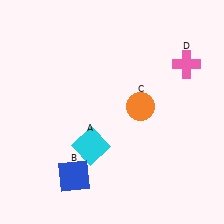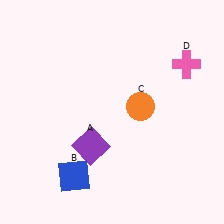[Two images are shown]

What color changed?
The square (A) changed from cyan in Image 1 to purple in Image 2.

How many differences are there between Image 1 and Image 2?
There is 1 difference between the two images.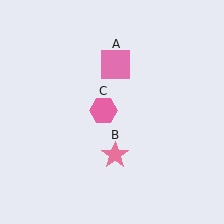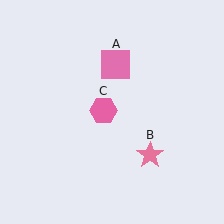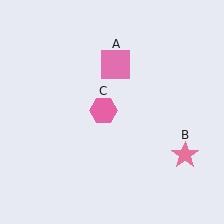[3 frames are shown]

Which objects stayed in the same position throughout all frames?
Pink square (object A) and pink hexagon (object C) remained stationary.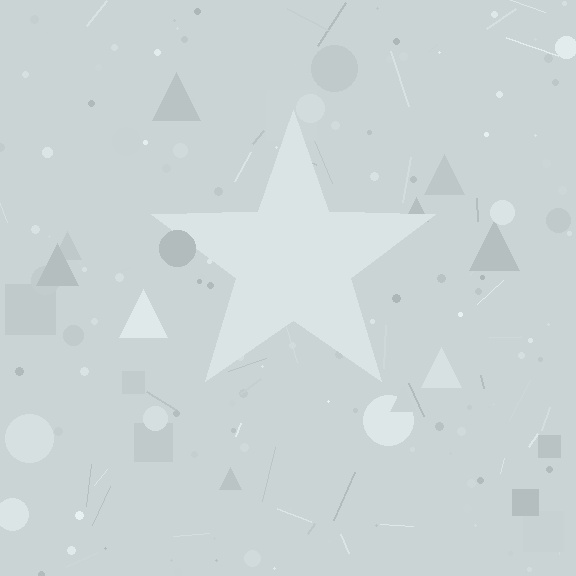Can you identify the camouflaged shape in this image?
The camouflaged shape is a star.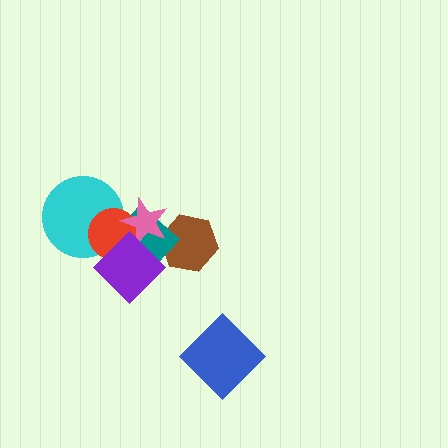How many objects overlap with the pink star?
4 objects overlap with the pink star.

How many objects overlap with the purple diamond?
4 objects overlap with the purple diamond.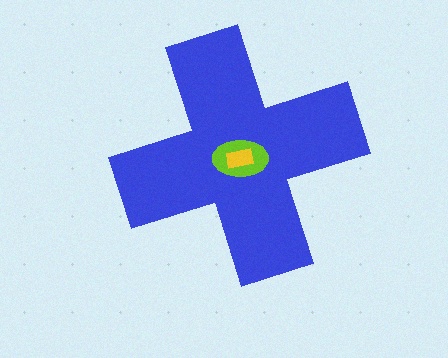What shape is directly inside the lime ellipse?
The yellow rectangle.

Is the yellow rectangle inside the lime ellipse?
Yes.